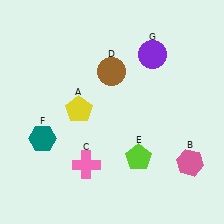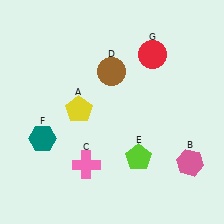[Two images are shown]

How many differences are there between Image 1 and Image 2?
There is 1 difference between the two images.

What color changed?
The circle (G) changed from purple in Image 1 to red in Image 2.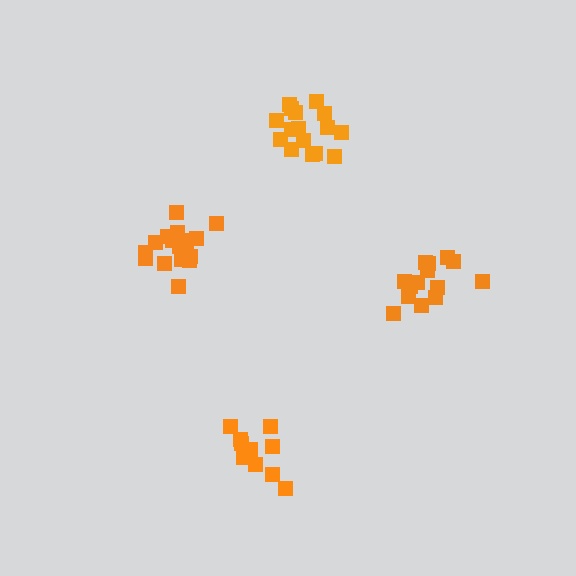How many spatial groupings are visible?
There are 4 spatial groupings.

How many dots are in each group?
Group 1: 14 dots, Group 2: 16 dots, Group 3: 17 dots, Group 4: 11 dots (58 total).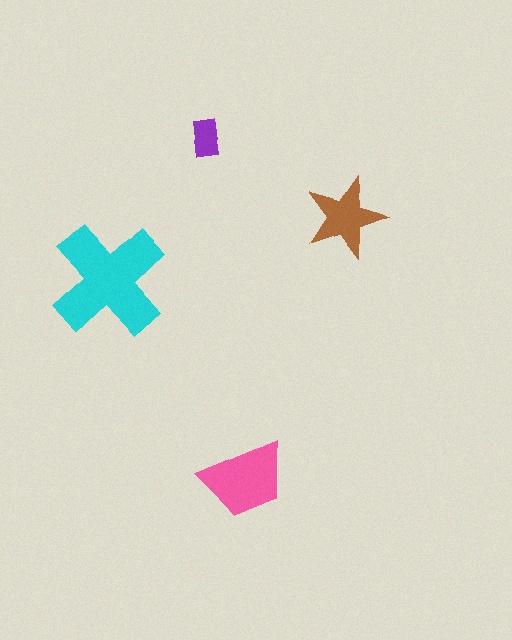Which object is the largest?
The cyan cross.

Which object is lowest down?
The pink trapezoid is bottommost.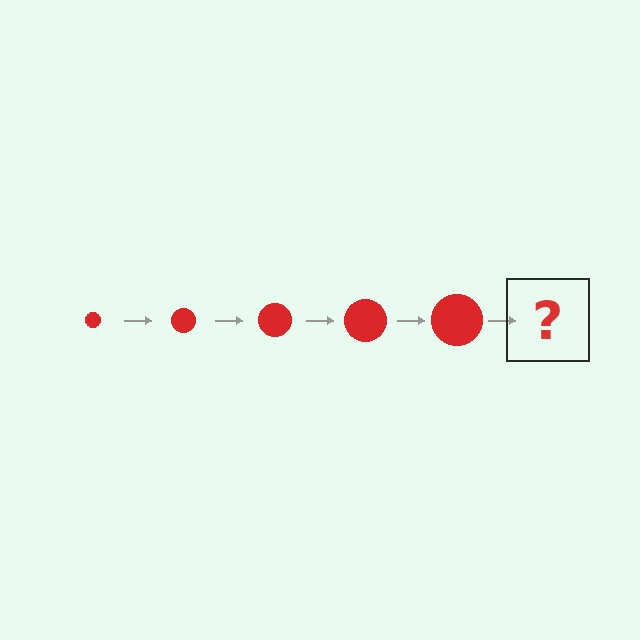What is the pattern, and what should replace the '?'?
The pattern is that the circle gets progressively larger each step. The '?' should be a red circle, larger than the previous one.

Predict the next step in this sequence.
The next step is a red circle, larger than the previous one.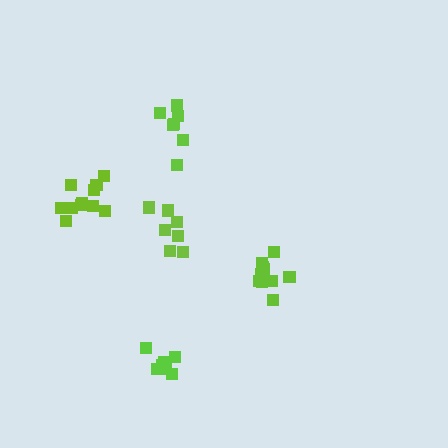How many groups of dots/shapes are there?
There are 5 groups.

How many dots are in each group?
Group 1: 11 dots, Group 2: 11 dots, Group 3: 7 dots, Group 4: 7 dots, Group 5: 7 dots (43 total).